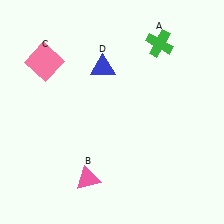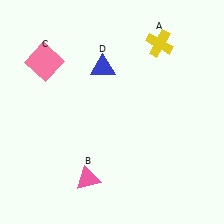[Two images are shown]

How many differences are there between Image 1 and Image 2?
There is 1 difference between the two images.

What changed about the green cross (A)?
In Image 1, A is green. In Image 2, it changed to yellow.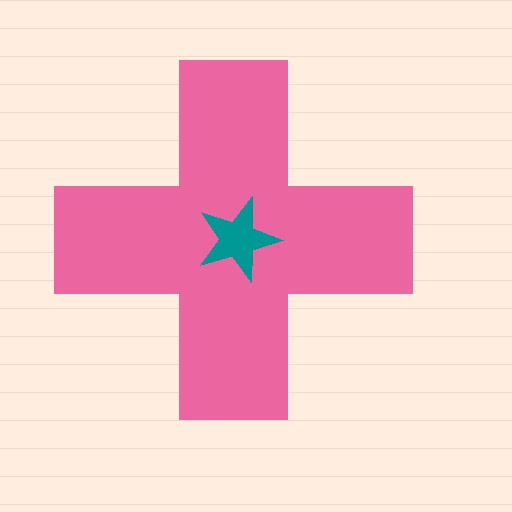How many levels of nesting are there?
2.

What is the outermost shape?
The pink cross.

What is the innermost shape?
The teal star.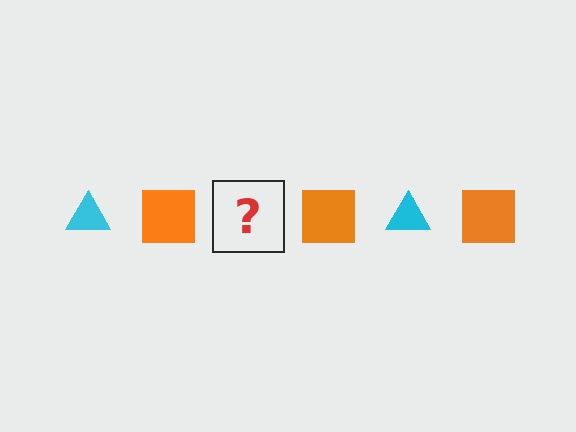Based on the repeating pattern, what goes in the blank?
The blank should be a cyan triangle.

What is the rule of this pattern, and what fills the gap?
The rule is that the pattern alternates between cyan triangle and orange square. The gap should be filled with a cyan triangle.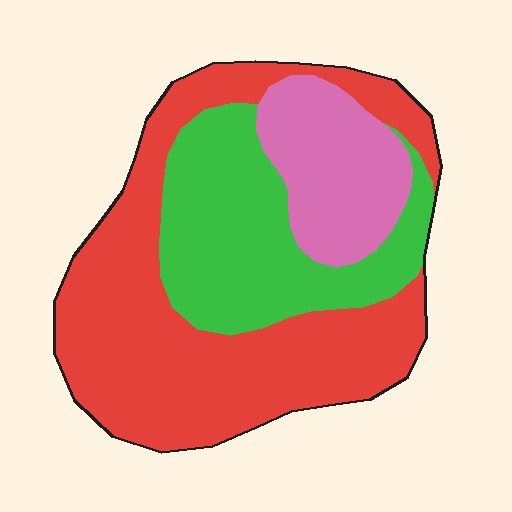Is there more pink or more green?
Green.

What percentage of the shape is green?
Green takes up about one third (1/3) of the shape.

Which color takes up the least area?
Pink, at roughly 20%.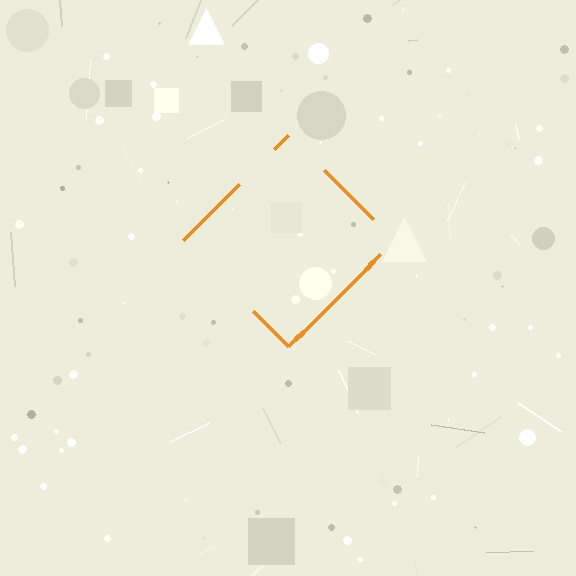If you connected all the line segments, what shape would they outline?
They would outline a diamond.